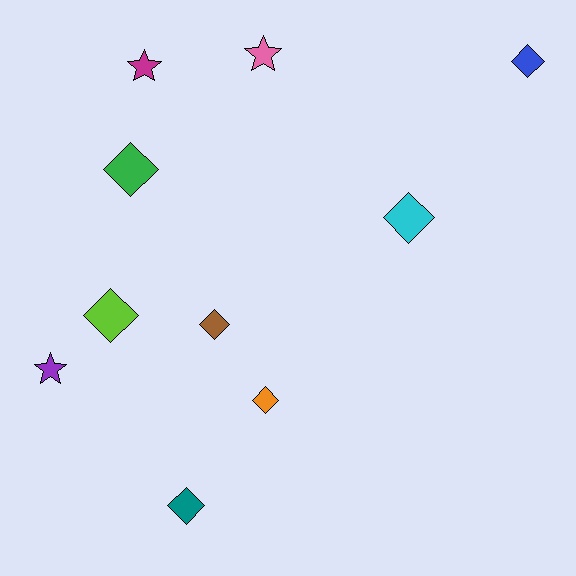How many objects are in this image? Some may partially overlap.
There are 10 objects.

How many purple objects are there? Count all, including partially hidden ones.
There is 1 purple object.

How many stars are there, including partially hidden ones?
There are 3 stars.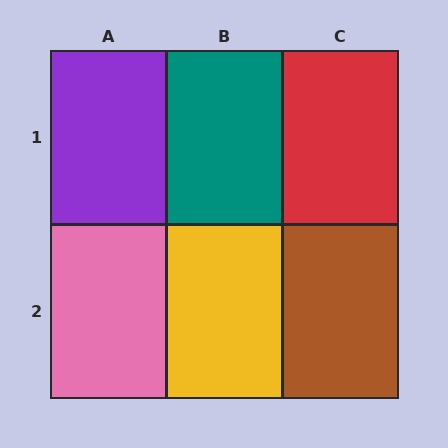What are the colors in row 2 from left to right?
Pink, yellow, brown.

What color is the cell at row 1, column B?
Teal.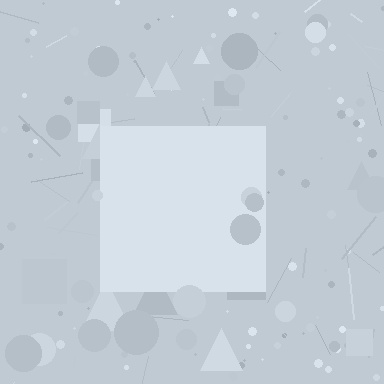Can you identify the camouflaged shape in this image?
The camouflaged shape is a square.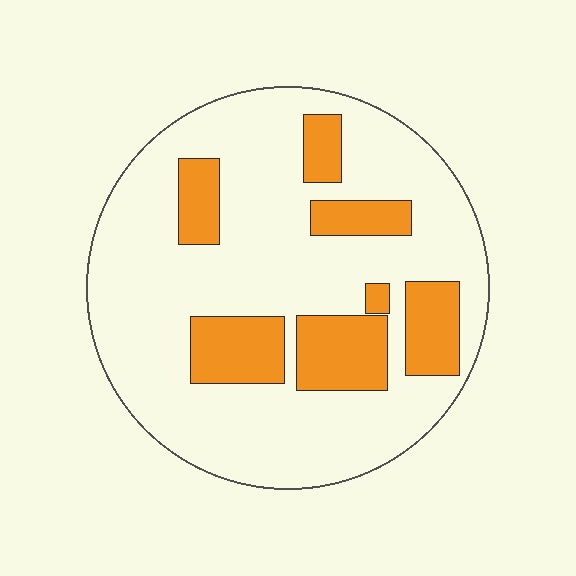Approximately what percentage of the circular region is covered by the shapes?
Approximately 25%.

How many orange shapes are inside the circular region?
7.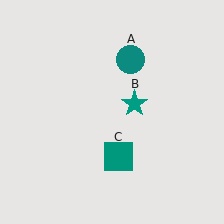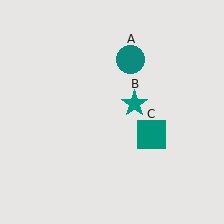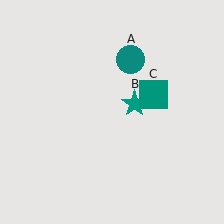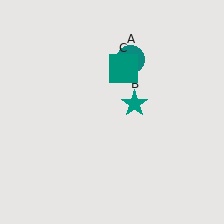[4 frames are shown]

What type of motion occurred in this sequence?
The teal square (object C) rotated counterclockwise around the center of the scene.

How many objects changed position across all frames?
1 object changed position: teal square (object C).